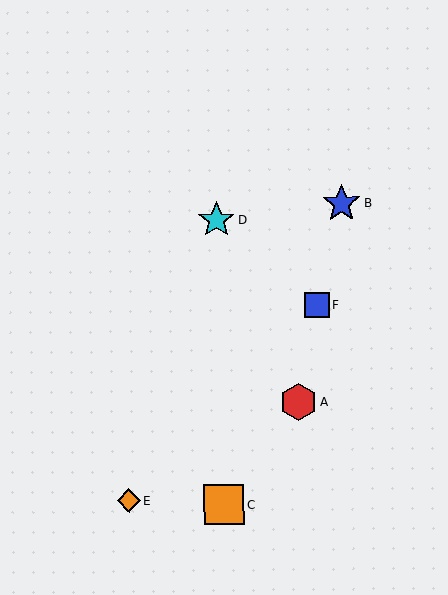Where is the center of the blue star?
The center of the blue star is at (341, 203).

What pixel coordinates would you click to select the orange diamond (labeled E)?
Click at (129, 501) to select the orange diamond E.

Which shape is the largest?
The orange square (labeled C) is the largest.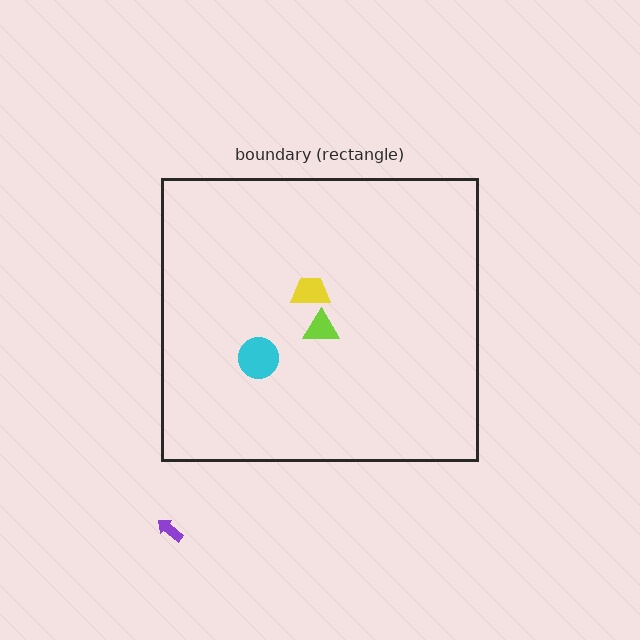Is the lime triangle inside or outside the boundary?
Inside.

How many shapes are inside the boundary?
3 inside, 1 outside.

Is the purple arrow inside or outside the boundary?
Outside.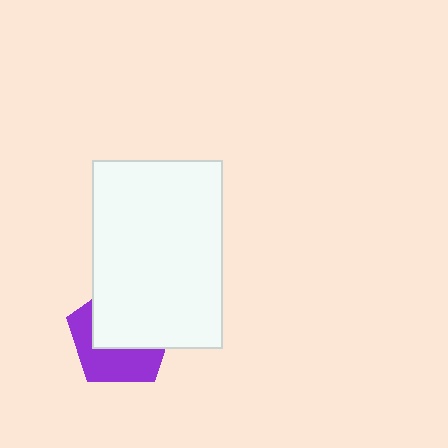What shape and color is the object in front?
The object in front is a white rectangle.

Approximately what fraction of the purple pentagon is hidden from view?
Roughly 57% of the purple pentagon is hidden behind the white rectangle.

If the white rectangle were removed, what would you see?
You would see the complete purple pentagon.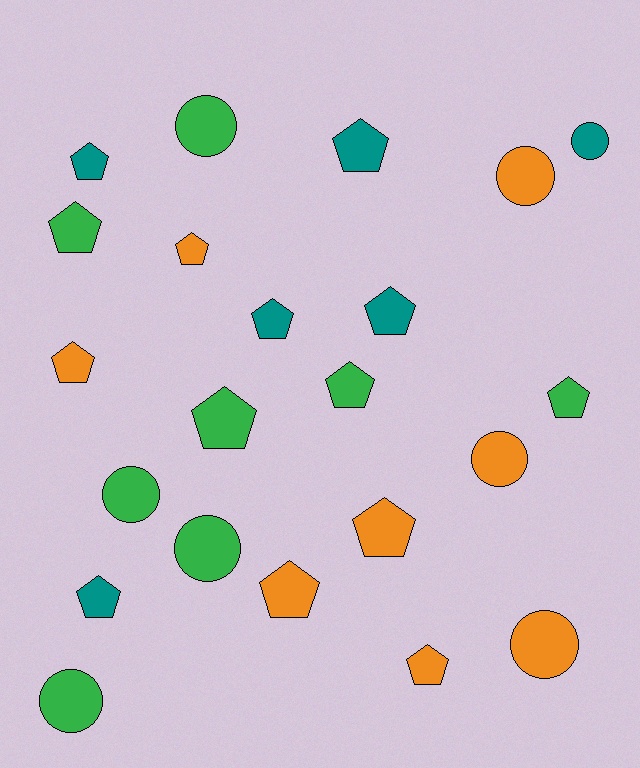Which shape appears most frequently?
Pentagon, with 14 objects.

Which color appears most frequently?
Orange, with 8 objects.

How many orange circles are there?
There are 3 orange circles.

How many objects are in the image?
There are 22 objects.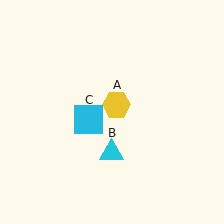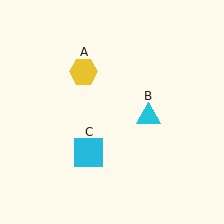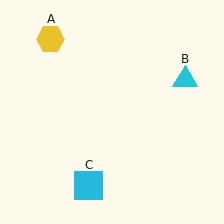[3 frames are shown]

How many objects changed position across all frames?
3 objects changed position: yellow hexagon (object A), cyan triangle (object B), cyan square (object C).